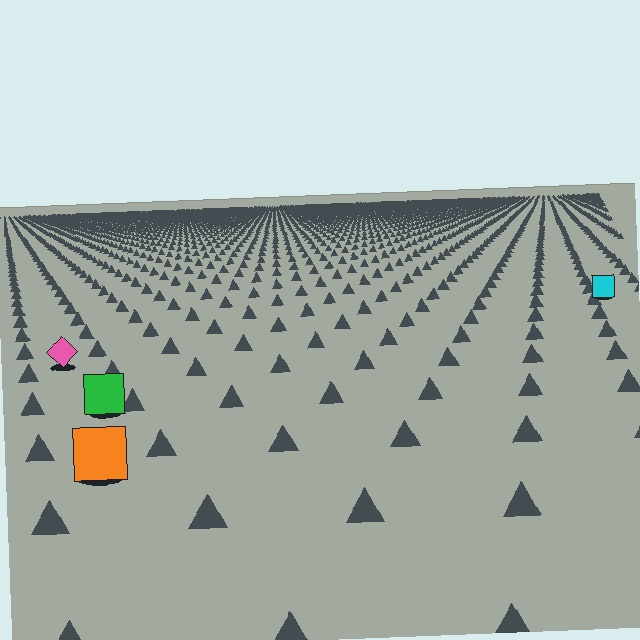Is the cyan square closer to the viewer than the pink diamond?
No. The pink diamond is closer — you can tell from the texture gradient: the ground texture is coarser near it.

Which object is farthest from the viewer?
The cyan square is farthest from the viewer. It appears smaller and the ground texture around it is denser.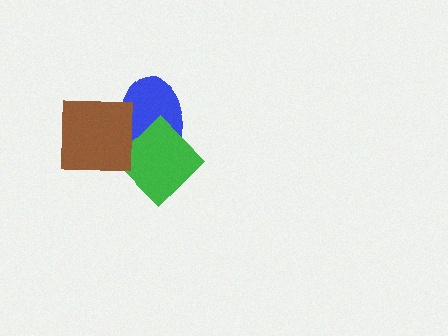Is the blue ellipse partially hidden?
Yes, it is partially covered by another shape.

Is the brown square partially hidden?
No, no other shape covers it.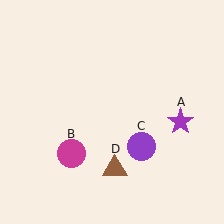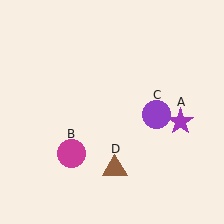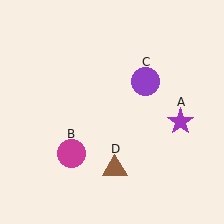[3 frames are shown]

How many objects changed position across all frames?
1 object changed position: purple circle (object C).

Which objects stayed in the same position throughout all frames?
Purple star (object A) and magenta circle (object B) and brown triangle (object D) remained stationary.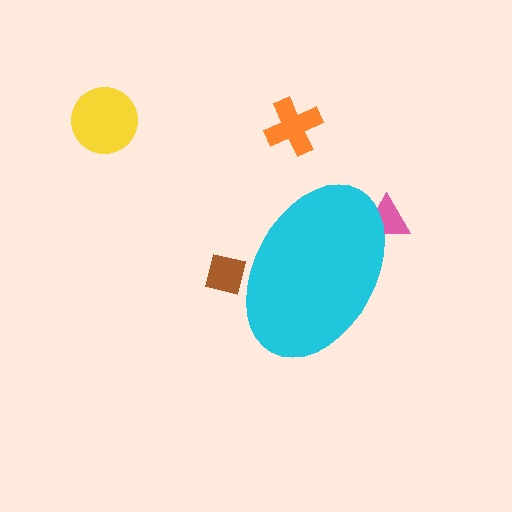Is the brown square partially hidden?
Yes, the brown square is partially hidden behind the cyan ellipse.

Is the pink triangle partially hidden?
Yes, the pink triangle is partially hidden behind the cyan ellipse.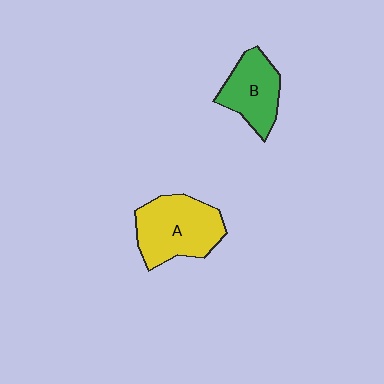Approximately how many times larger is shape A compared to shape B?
Approximately 1.4 times.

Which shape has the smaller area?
Shape B (green).